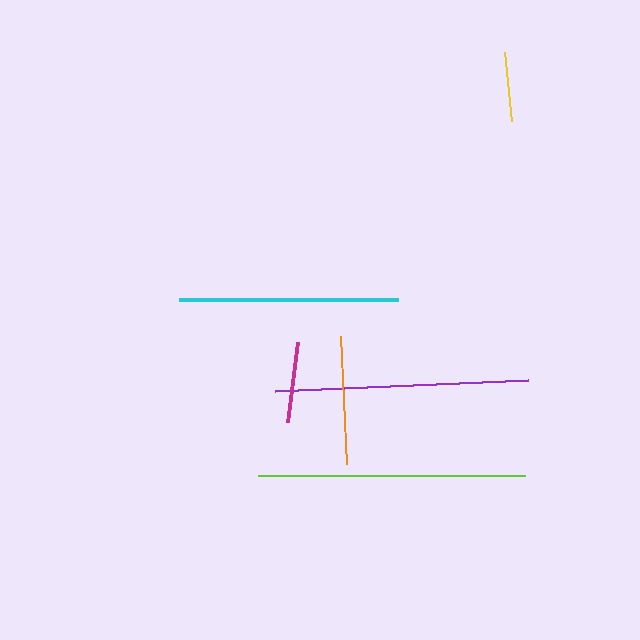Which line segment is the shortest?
The yellow line is the shortest at approximately 70 pixels.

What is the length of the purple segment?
The purple segment is approximately 253 pixels long.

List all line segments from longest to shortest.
From longest to shortest: lime, purple, cyan, orange, magenta, yellow.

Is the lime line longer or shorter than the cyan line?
The lime line is longer than the cyan line.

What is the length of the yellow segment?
The yellow segment is approximately 70 pixels long.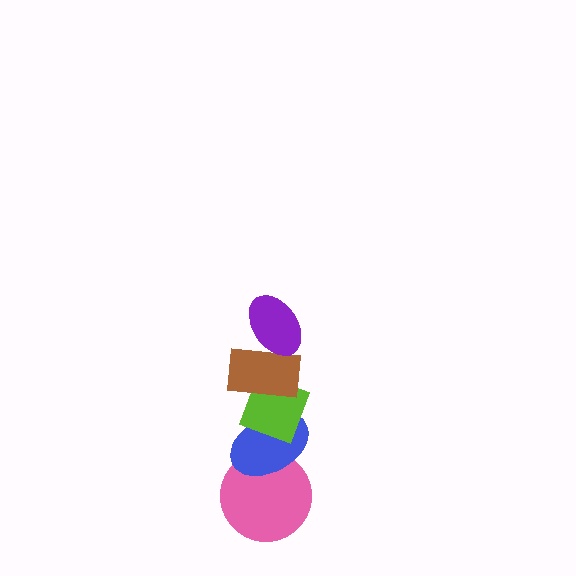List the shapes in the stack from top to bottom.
From top to bottom: the purple ellipse, the brown rectangle, the lime diamond, the blue ellipse, the pink circle.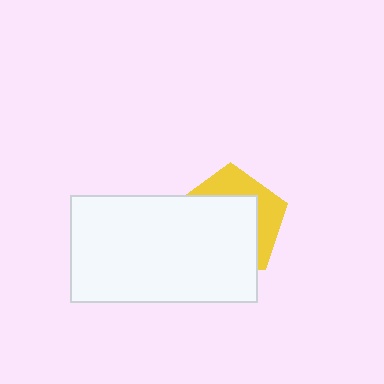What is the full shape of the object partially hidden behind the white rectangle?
The partially hidden object is a yellow pentagon.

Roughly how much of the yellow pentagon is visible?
A small part of it is visible (roughly 36%).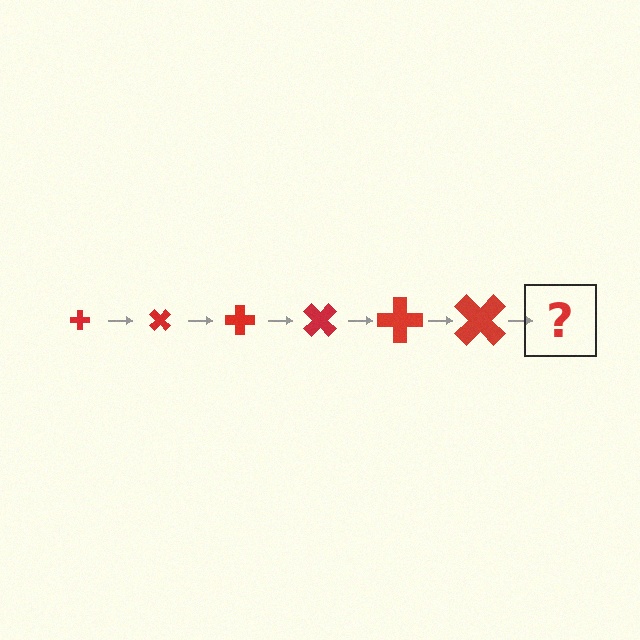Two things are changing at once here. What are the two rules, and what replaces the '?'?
The two rules are that the cross grows larger each step and it rotates 45 degrees each step. The '?' should be a cross, larger than the previous one and rotated 270 degrees from the start.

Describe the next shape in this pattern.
It should be a cross, larger than the previous one and rotated 270 degrees from the start.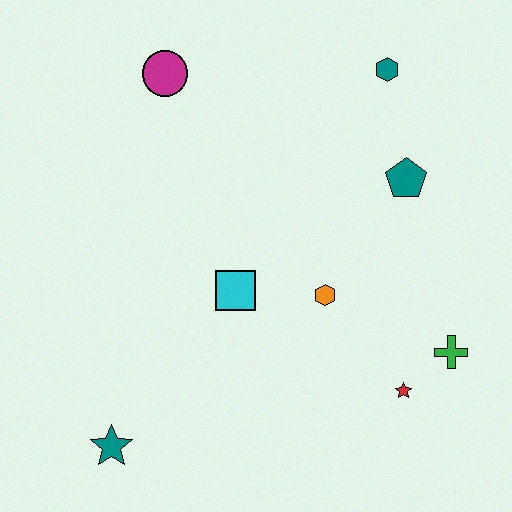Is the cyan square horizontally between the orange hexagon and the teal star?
Yes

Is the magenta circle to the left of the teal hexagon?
Yes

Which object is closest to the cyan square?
The orange hexagon is closest to the cyan square.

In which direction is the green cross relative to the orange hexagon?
The green cross is to the right of the orange hexagon.